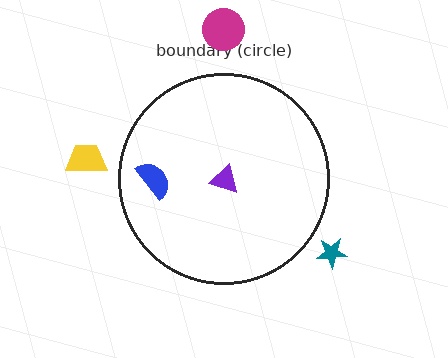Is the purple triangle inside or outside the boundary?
Inside.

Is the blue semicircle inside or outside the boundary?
Inside.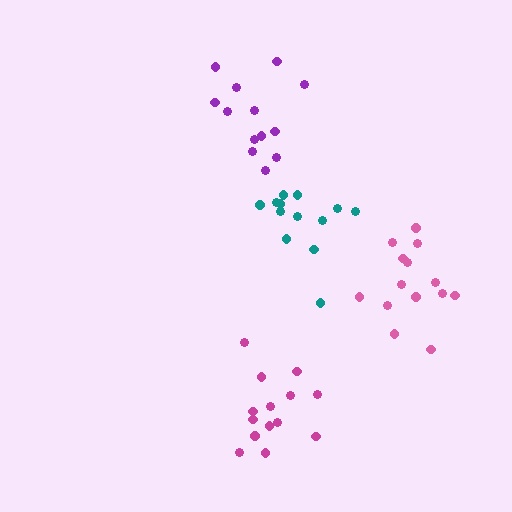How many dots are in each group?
Group 1: 14 dots, Group 2: 13 dots, Group 3: 13 dots, Group 4: 14 dots (54 total).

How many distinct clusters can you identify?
There are 4 distinct clusters.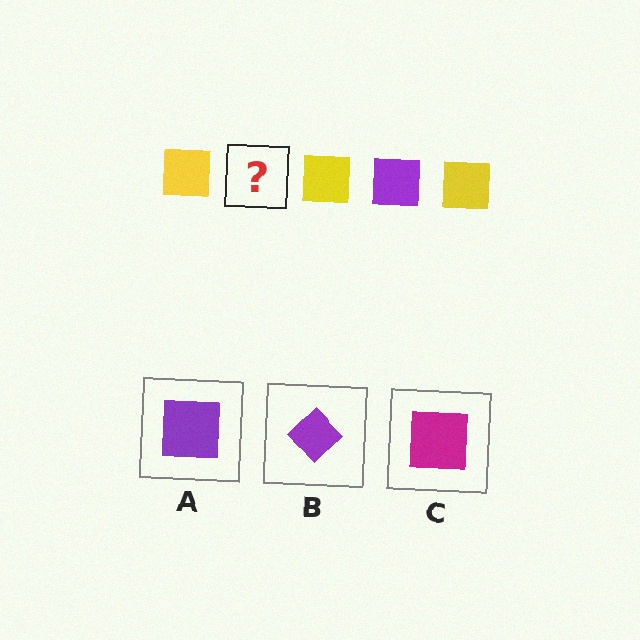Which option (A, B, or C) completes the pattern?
A.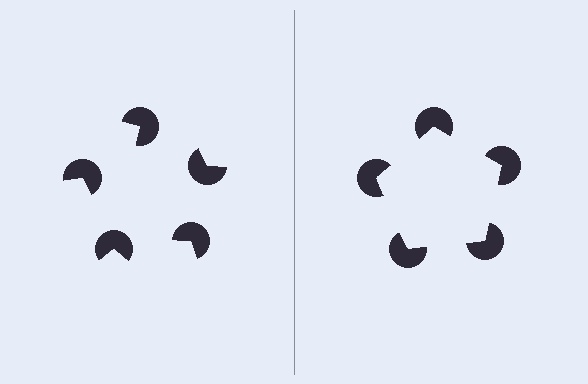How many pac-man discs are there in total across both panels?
10 — 5 on each side.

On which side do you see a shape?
An illusory pentagon appears on the right side. On the left side the wedge cuts are rotated, so no coherent shape forms.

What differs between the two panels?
The pac-man discs are positioned identically on both sides; only the wedge orientations differ. On the right they align to a pentagon; on the left they are misaligned.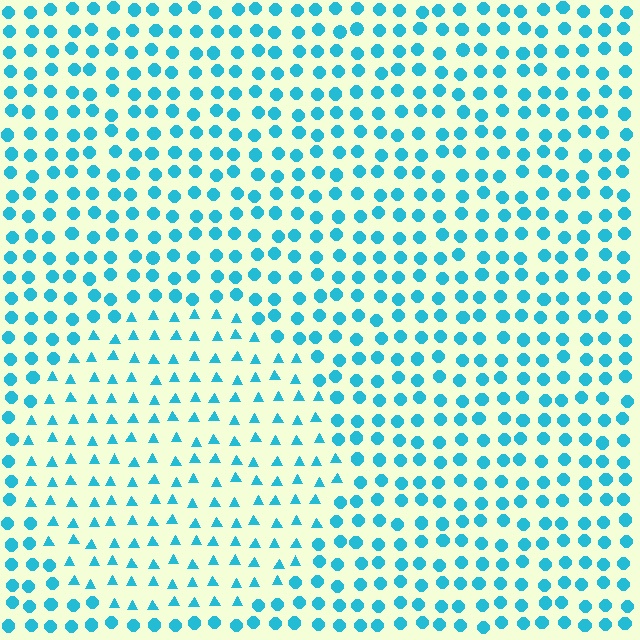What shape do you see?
I see a circle.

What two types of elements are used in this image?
The image uses triangles inside the circle region and circles outside it.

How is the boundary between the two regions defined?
The boundary is defined by a change in element shape: triangles inside vs. circles outside. All elements share the same color and spacing.